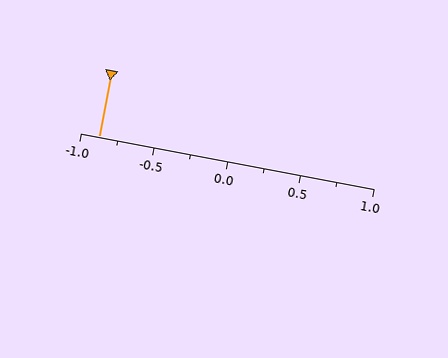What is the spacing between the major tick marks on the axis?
The major ticks are spaced 0.5 apart.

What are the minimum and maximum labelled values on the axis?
The axis runs from -1.0 to 1.0.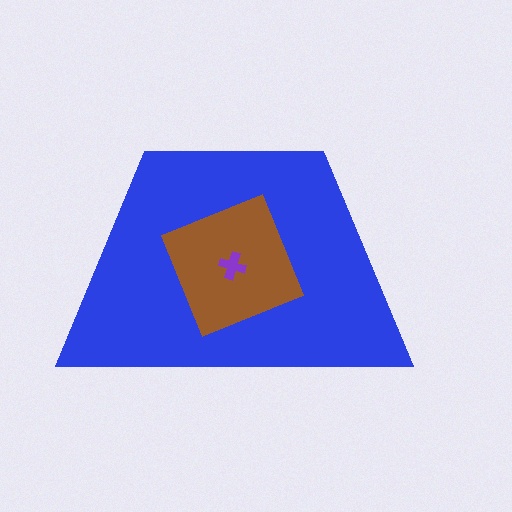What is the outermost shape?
The blue trapezoid.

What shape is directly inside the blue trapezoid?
The brown square.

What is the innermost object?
The purple cross.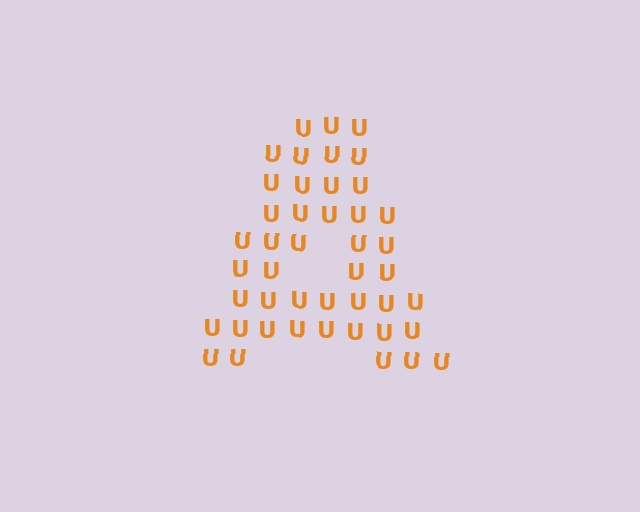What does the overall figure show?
The overall figure shows the letter A.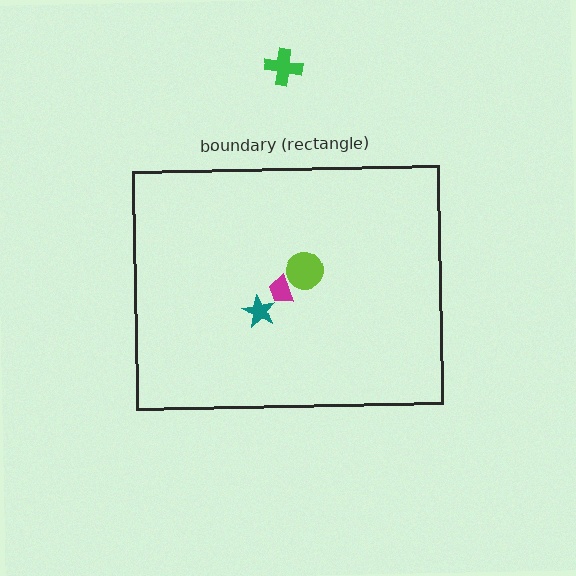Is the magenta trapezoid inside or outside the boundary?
Inside.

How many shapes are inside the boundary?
3 inside, 1 outside.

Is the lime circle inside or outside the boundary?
Inside.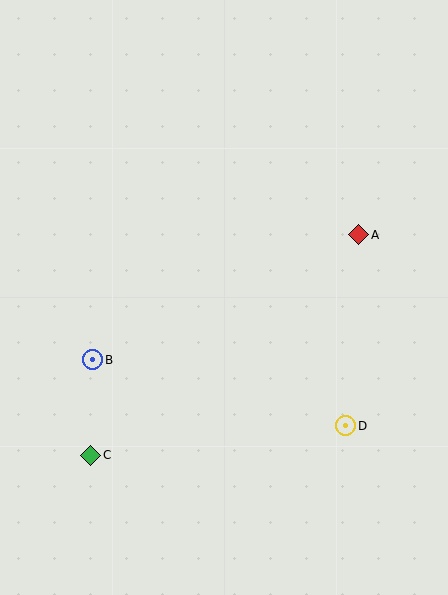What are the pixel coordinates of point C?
Point C is at (91, 455).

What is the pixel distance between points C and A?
The distance between C and A is 347 pixels.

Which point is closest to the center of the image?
Point B at (93, 360) is closest to the center.